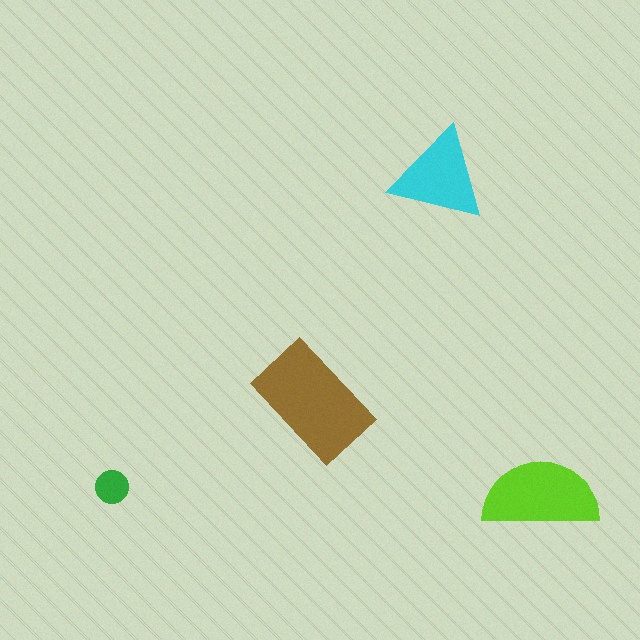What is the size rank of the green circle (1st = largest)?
4th.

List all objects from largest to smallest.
The brown rectangle, the lime semicircle, the cyan triangle, the green circle.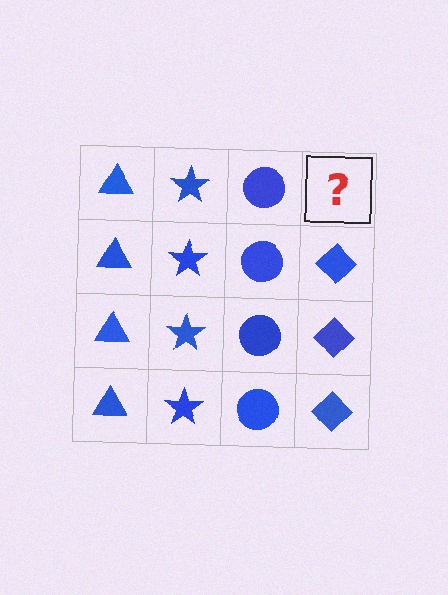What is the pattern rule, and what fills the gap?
The rule is that each column has a consistent shape. The gap should be filled with a blue diamond.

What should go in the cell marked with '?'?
The missing cell should contain a blue diamond.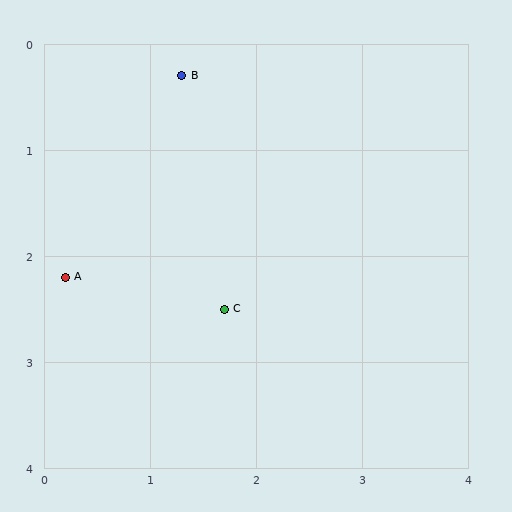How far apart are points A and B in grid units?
Points A and B are about 2.2 grid units apart.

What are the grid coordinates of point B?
Point B is at approximately (1.3, 0.3).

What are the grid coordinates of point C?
Point C is at approximately (1.7, 2.5).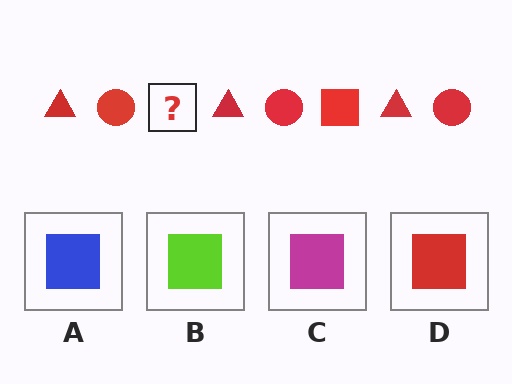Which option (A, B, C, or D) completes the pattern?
D.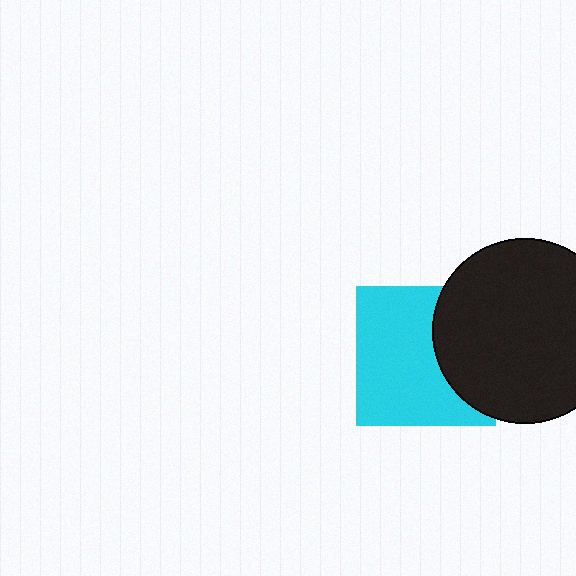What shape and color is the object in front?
The object in front is a black circle.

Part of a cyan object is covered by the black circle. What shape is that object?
It is a square.